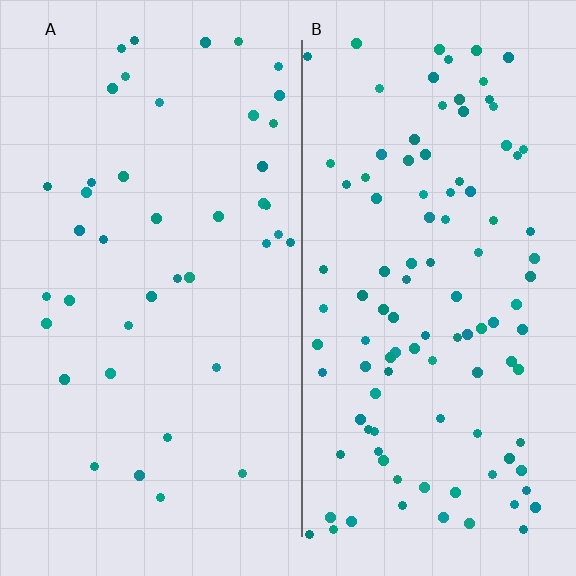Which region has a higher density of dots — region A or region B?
B (the right).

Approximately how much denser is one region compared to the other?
Approximately 2.6× — region B over region A.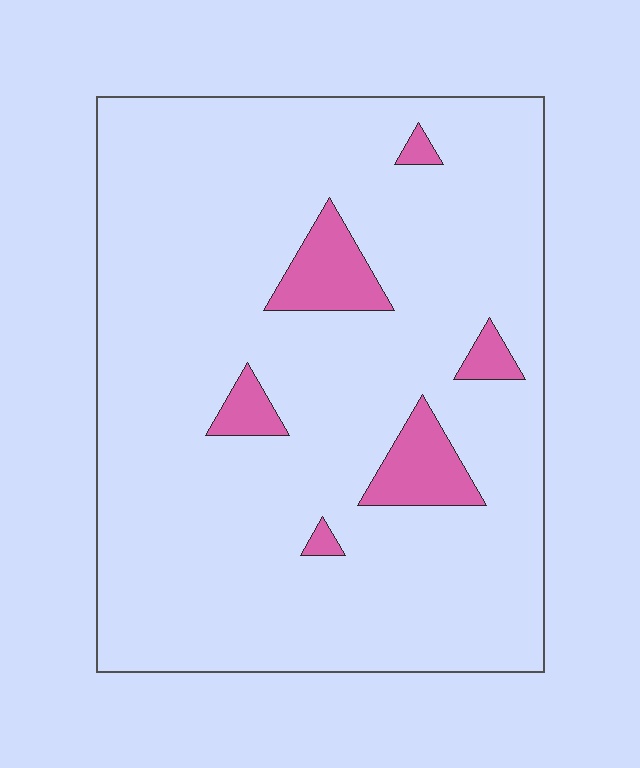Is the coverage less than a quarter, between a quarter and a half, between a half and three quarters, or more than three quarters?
Less than a quarter.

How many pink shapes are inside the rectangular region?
6.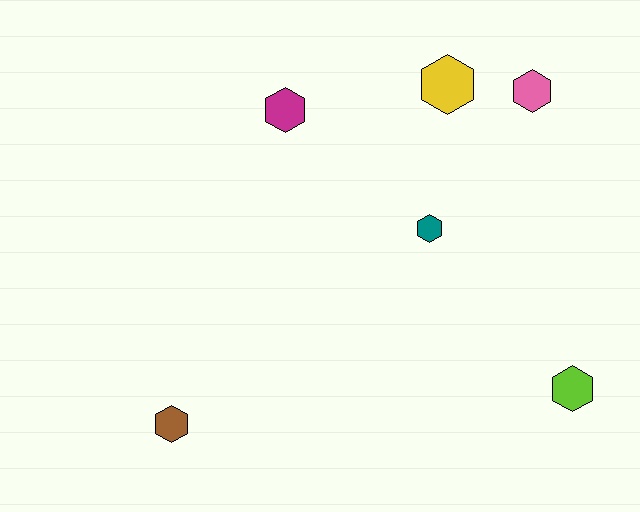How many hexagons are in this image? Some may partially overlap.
There are 6 hexagons.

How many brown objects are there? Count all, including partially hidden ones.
There is 1 brown object.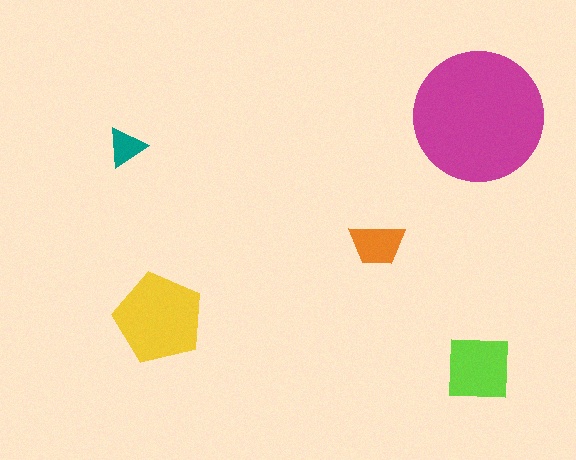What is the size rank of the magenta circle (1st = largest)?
1st.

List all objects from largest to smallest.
The magenta circle, the yellow pentagon, the lime square, the orange trapezoid, the teal triangle.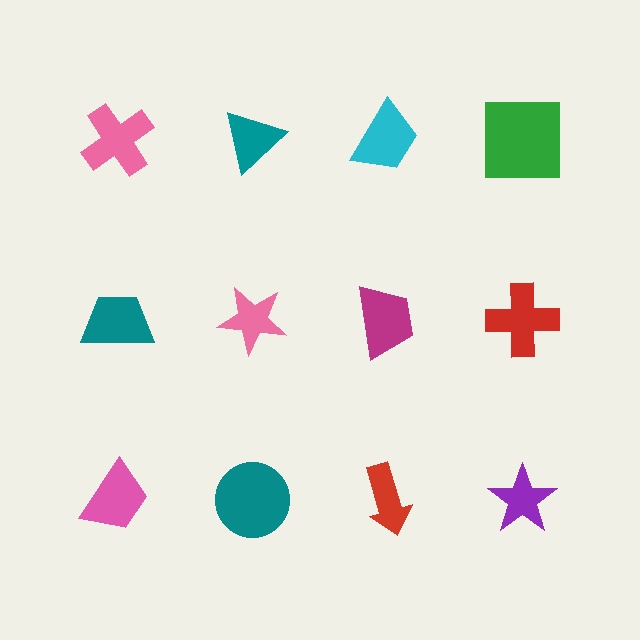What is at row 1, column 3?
A cyan trapezoid.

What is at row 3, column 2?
A teal circle.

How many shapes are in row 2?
4 shapes.